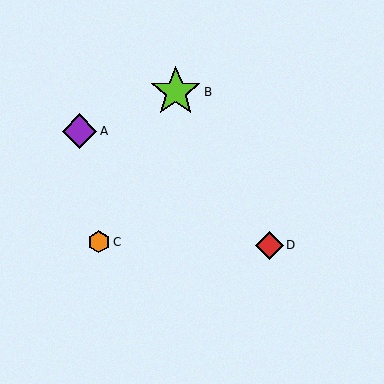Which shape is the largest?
The lime star (labeled B) is the largest.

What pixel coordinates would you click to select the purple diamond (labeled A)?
Click at (80, 131) to select the purple diamond A.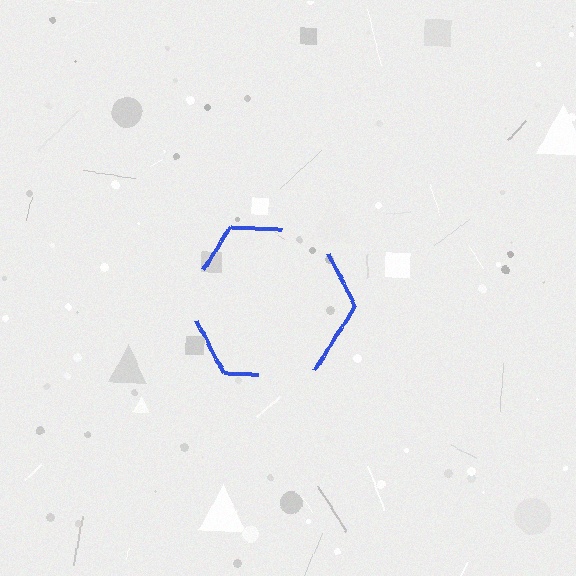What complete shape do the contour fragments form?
The contour fragments form a hexagon.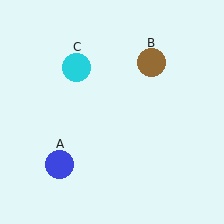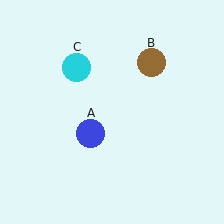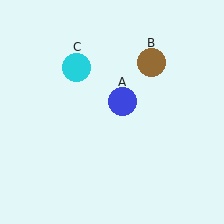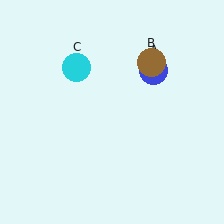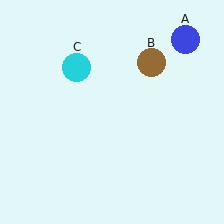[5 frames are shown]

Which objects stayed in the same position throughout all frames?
Brown circle (object B) and cyan circle (object C) remained stationary.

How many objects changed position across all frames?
1 object changed position: blue circle (object A).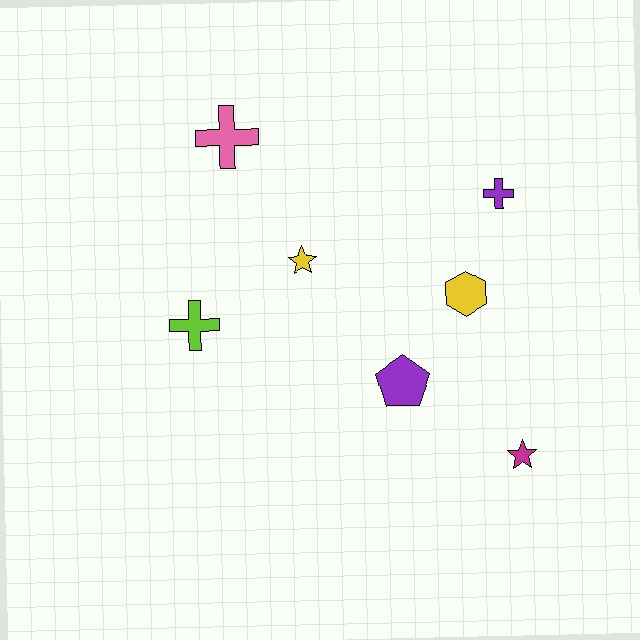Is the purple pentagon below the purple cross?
Yes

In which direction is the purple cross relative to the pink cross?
The purple cross is to the right of the pink cross.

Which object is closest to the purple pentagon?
The yellow hexagon is closest to the purple pentagon.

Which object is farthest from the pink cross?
The magenta star is farthest from the pink cross.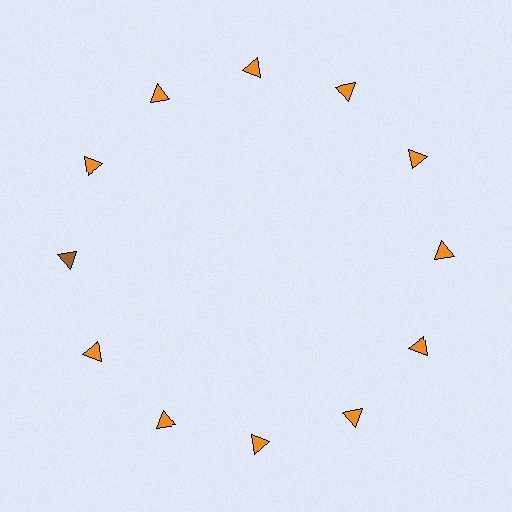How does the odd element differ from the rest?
It has a different color: brown instead of orange.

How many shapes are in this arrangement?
There are 12 shapes arranged in a ring pattern.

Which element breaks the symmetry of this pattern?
The brown triangle at roughly the 9 o'clock position breaks the symmetry. All other shapes are orange triangles.